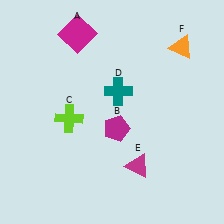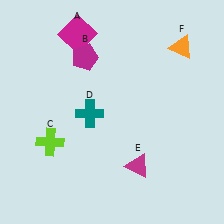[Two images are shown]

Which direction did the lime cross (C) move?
The lime cross (C) moved down.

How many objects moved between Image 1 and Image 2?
3 objects moved between the two images.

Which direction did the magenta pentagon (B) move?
The magenta pentagon (B) moved up.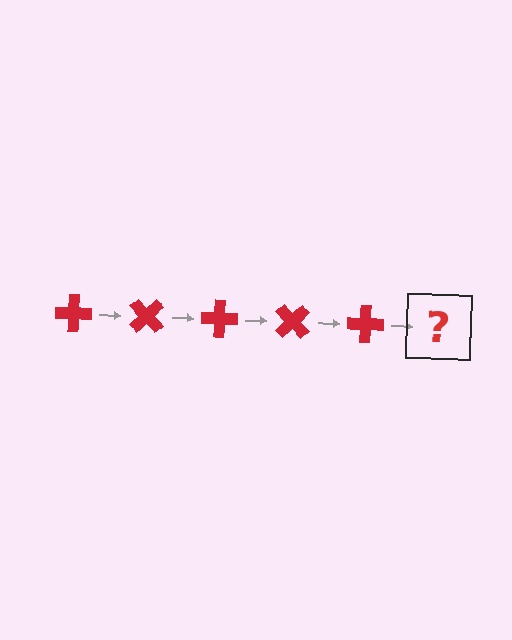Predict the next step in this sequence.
The next step is a red cross rotated 225 degrees.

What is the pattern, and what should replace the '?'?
The pattern is that the cross rotates 45 degrees each step. The '?' should be a red cross rotated 225 degrees.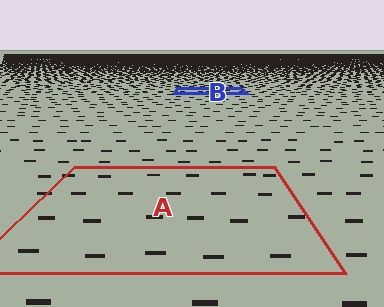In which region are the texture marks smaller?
The texture marks are smaller in region B, because it is farther away.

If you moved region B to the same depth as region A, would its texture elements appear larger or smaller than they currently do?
They would appear larger. At a closer depth, the same texture elements are projected at a bigger on-screen size.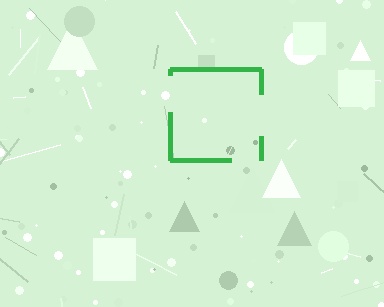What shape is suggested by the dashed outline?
The dashed outline suggests a square.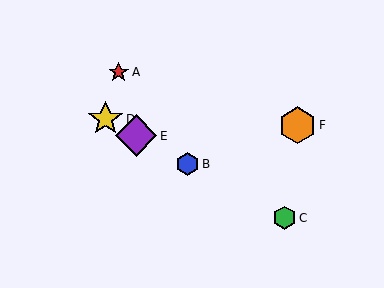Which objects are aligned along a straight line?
Objects B, C, D, E are aligned along a straight line.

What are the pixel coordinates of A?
Object A is at (119, 72).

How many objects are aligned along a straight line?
4 objects (B, C, D, E) are aligned along a straight line.